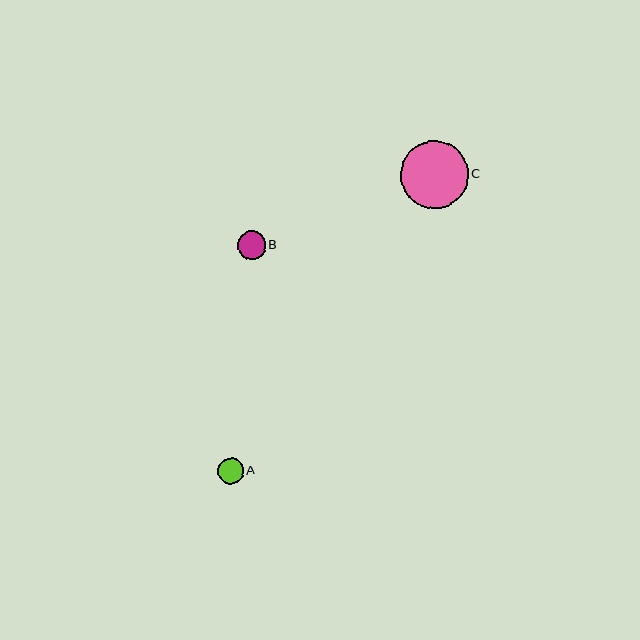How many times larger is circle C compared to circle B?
Circle C is approximately 2.4 times the size of circle B.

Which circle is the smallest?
Circle A is the smallest with a size of approximately 26 pixels.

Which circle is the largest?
Circle C is the largest with a size of approximately 68 pixels.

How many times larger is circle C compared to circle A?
Circle C is approximately 2.6 times the size of circle A.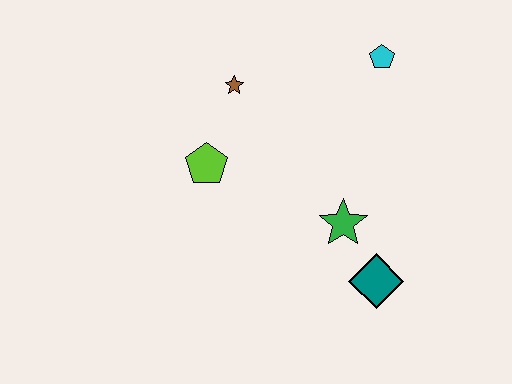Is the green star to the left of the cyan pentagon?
Yes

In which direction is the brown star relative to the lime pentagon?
The brown star is above the lime pentagon.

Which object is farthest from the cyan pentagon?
The teal diamond is farthest from the cyan pentagon.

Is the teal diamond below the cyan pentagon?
Yes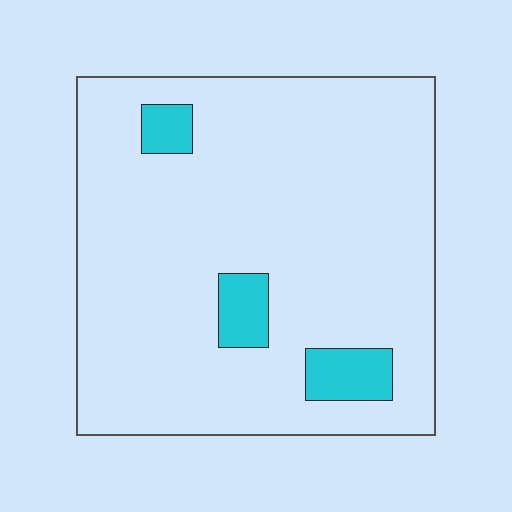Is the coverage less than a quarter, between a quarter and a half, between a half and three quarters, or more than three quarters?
Less than a quarter.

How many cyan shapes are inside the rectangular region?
3.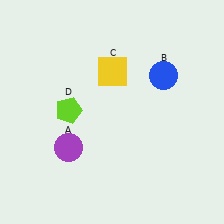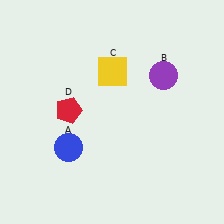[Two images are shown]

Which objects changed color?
A changed from purple to blue. B changed from blue to purple. D changed from lime to red.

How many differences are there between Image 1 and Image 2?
There are 3 differences between the two images.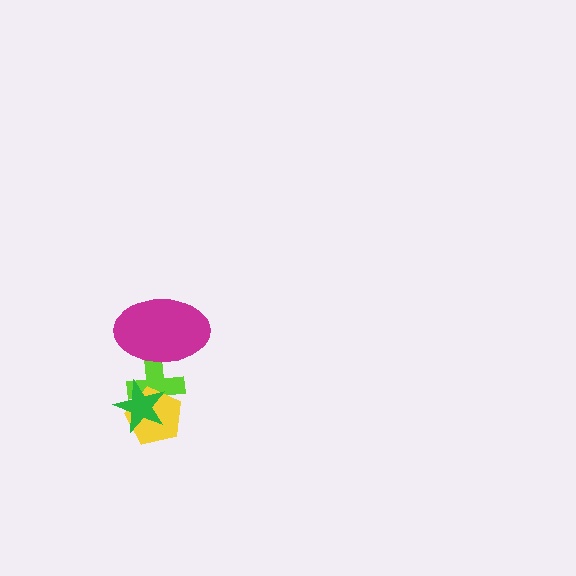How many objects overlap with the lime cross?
3 objects overlap with the lime cross.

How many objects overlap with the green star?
2 objects overlap with the green star.